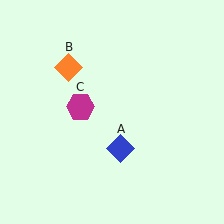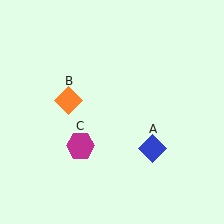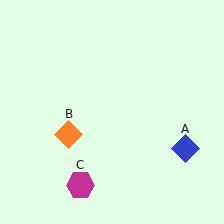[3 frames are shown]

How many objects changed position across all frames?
3 objects changed position: blue diamond (object A), orange diamond (object B), magenta hexagon (object C).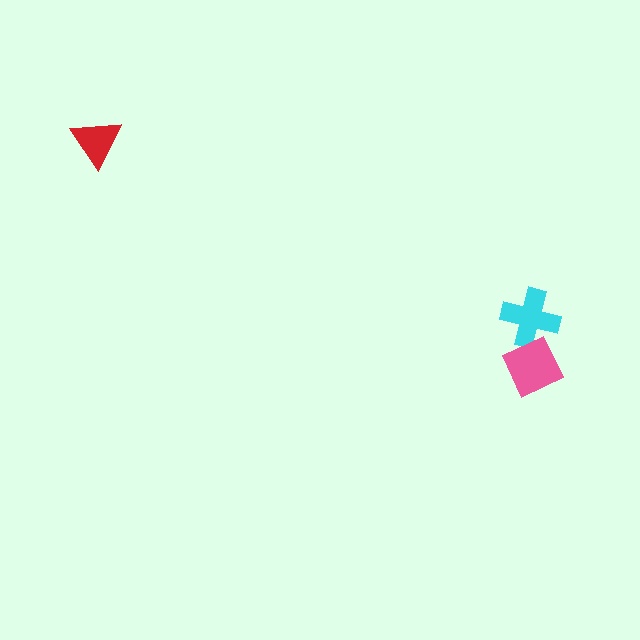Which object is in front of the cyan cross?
The pink diamond is in front of the cyan cross.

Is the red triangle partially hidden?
No, no other shape covers it.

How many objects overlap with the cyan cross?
1 object overlaps with the cyan cross.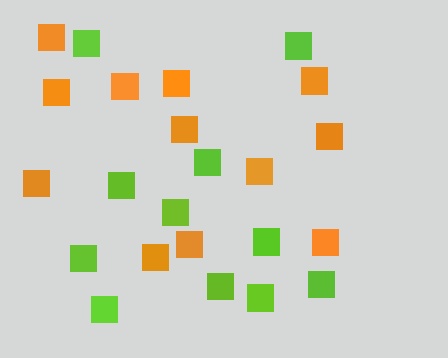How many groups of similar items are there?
There are 2 groups: one group of lime squares (11) and one group of orange squares (12).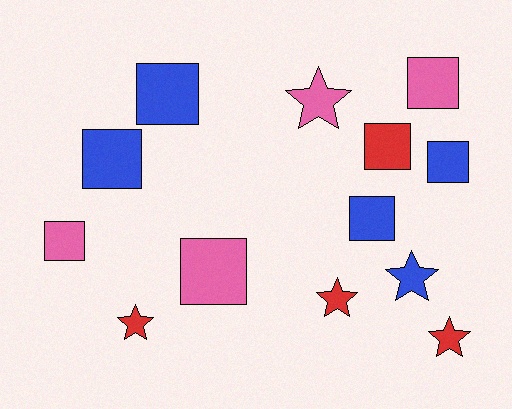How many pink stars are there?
There is 1 pink star.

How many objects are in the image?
There are 13 objects.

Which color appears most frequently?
Blue, with 5 objects.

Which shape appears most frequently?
Square, with 8 objects.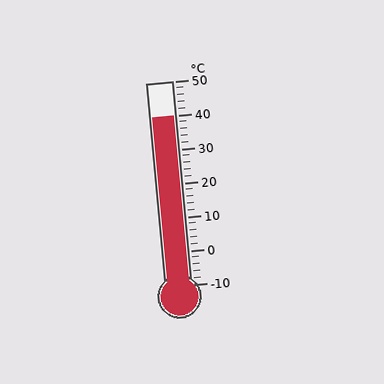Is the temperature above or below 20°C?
The temperature is above 20°C.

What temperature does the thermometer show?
The thermometer shows approximately 40°C.